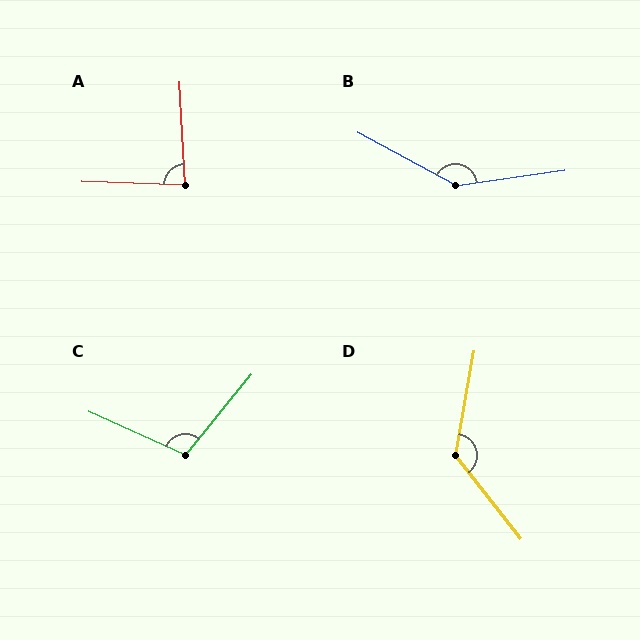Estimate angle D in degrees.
Approximately 132 degrees.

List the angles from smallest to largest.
A (85°), C (105°), D (132°), B (144°).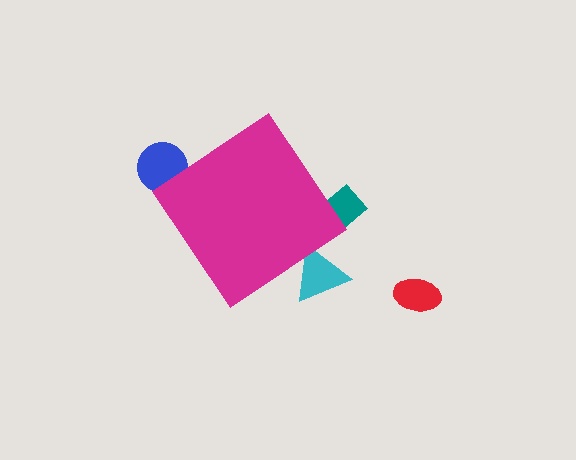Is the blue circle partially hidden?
Yes, the blue circle is partially hidden behind the magenta diamond.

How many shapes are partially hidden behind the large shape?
3 shapes are partially hidden.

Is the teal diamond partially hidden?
Yes, the teal diamond is partially hidden behind the magenta diamond.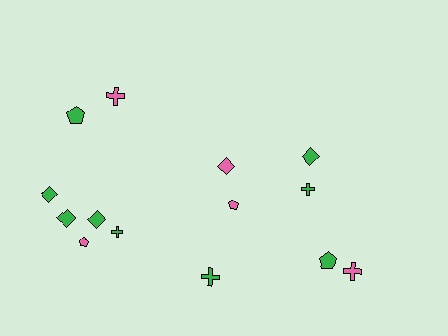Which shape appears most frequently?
Diamond, with 5 objects.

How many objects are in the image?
There are 14 objects.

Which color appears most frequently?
Green, with 9 objects.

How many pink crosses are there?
There are 2 pink crosses.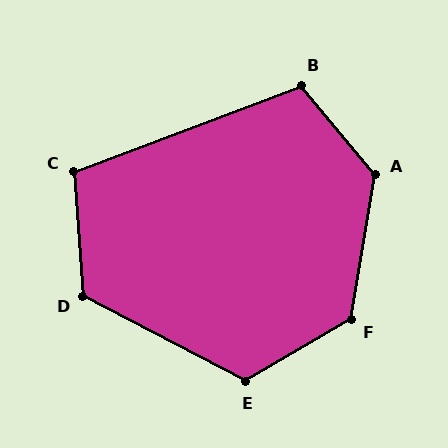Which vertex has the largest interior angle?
A, at approximately 131 degrees.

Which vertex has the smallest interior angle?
C, at approximately 107 degrees.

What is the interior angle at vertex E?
Approximately 122 degrees (obtuse).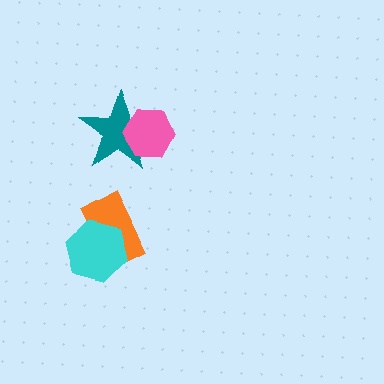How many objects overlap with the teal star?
1 object overlaps with the teal star.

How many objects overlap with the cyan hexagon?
1 object overlaps with the cyan hexagon.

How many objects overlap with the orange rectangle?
1 object overlaps with the orange rectangle.